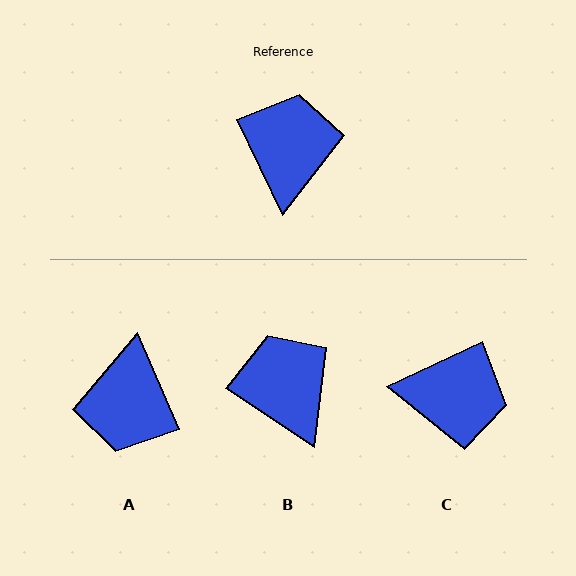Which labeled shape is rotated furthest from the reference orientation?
A, about 178 degrees away.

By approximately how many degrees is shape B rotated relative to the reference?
Approximately 31 degrees counter-clockwise.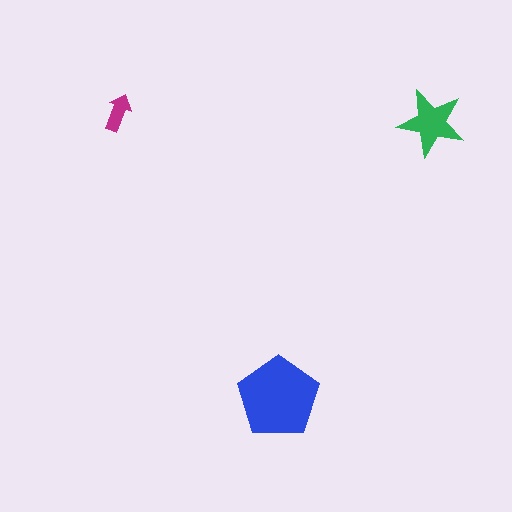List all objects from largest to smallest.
The blue pentagon, the green star, the magenta arrow.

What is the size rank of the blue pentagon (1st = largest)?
1st.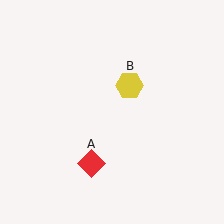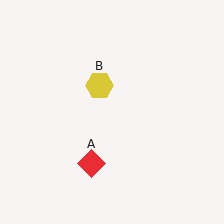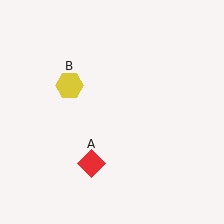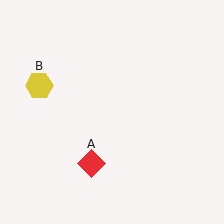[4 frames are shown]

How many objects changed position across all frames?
1 object changed position: yellow hexagon (object B).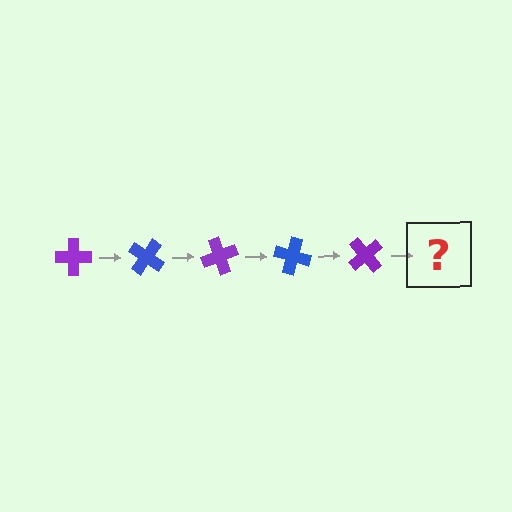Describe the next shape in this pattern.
It should be a blue cross, rotated 175 degrees from the start.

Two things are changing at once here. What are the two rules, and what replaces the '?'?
The two rules are that it rotates 35 degrees each step and the color cycles through purple and blue. The '?' should be a blue cross, rotated 175 degrees from the start.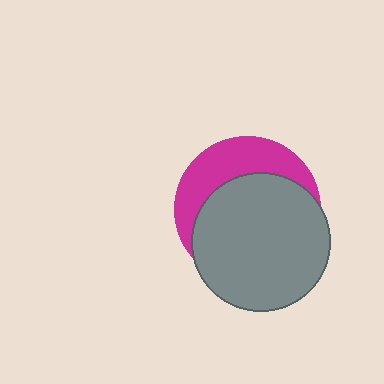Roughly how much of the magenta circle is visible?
A small part of it is visible (roughly 34%).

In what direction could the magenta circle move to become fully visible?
The magenta circle could move up. That would shift it out from behind the gray circle entirely.